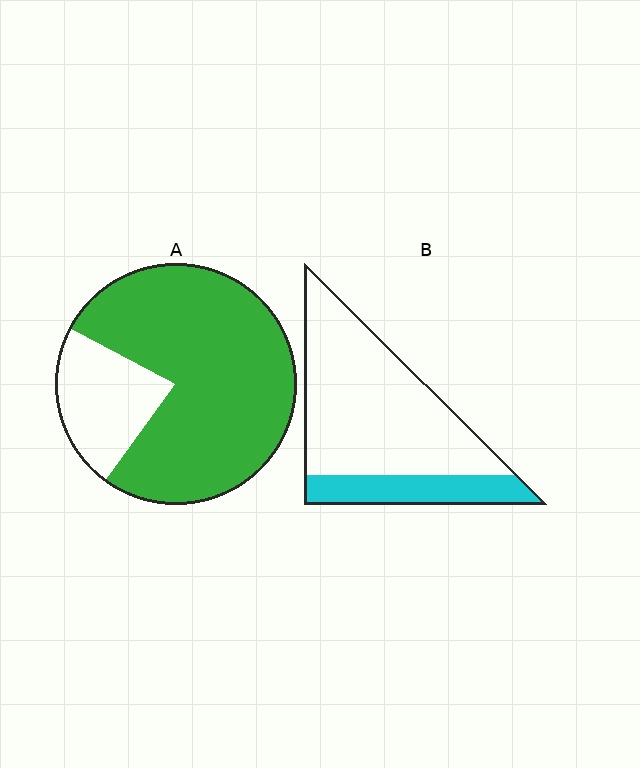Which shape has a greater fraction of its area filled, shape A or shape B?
Shape A.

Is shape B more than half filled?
No.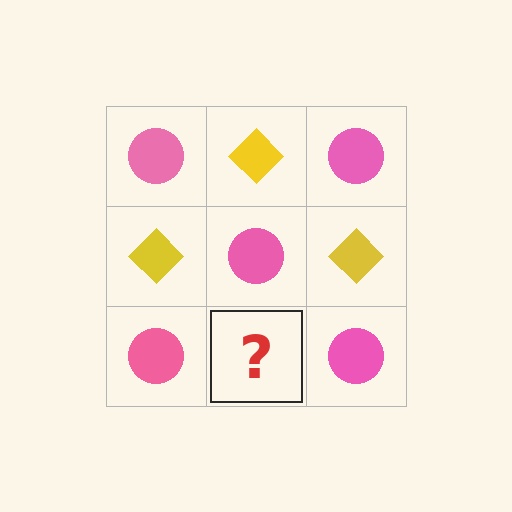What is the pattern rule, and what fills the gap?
The rule is that it alternates pink circle and yellow diamond in a checkerboard pattern. The gap should be filled with a yellow diamond.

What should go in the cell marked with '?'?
The missing cell should contain a yellow diamond.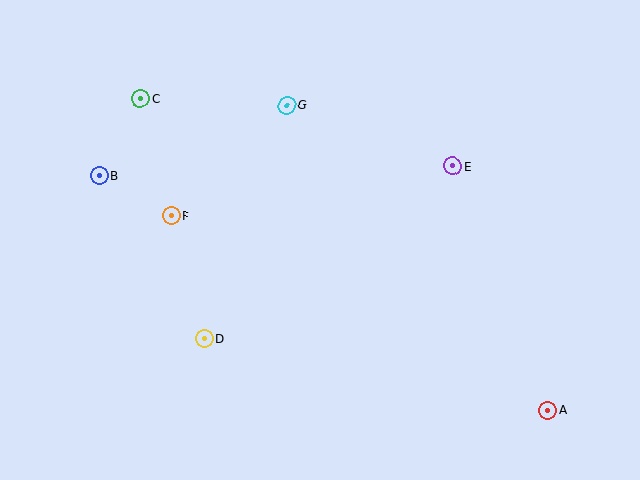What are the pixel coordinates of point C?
Point C is at (140, 99).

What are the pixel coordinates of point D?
Point D is at (204, 338).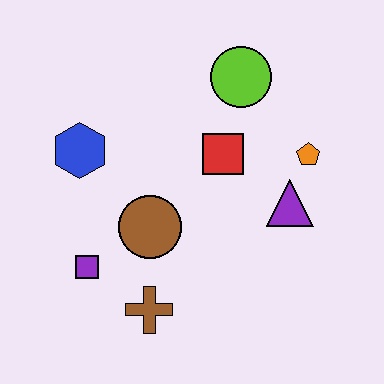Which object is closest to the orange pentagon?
The purple triangle is closest to the orange pentagon.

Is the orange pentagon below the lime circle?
Yes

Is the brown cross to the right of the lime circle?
No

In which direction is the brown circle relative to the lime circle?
The brown circle is below the lime circle.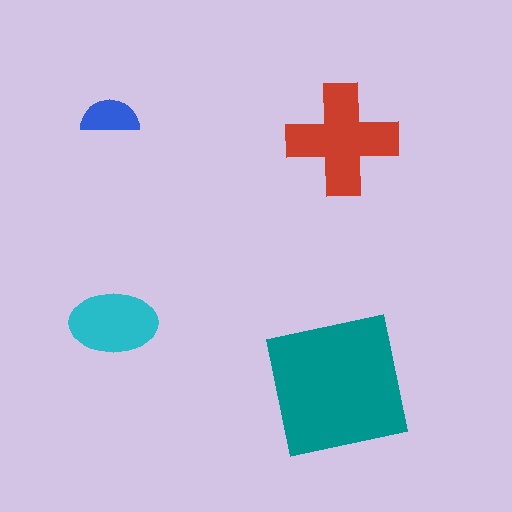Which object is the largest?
The teal square.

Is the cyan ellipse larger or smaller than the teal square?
Smaller.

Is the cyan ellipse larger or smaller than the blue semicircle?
Larger.